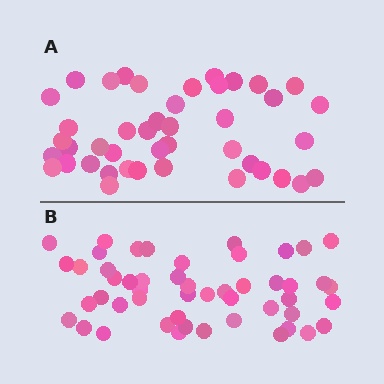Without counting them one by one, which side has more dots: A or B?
Region B (the bottom region) has more dots.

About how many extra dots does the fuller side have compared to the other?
Region B has roughly 8 or so more dots than region A.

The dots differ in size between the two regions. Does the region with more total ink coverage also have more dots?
No. Region A has more total ink coverage because its dots are larger, but region B actually contains more individual dots. Total area can be misleading — the number of items is what matters here.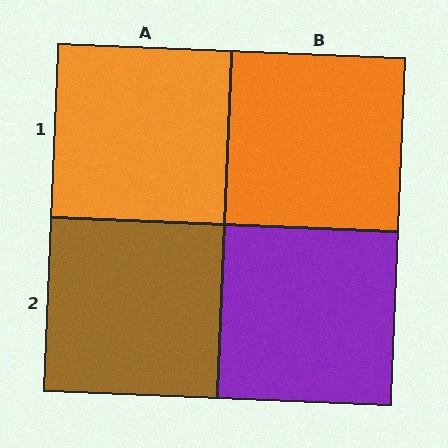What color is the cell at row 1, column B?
Orange.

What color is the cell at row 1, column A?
Orange.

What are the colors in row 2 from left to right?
Brown, purple.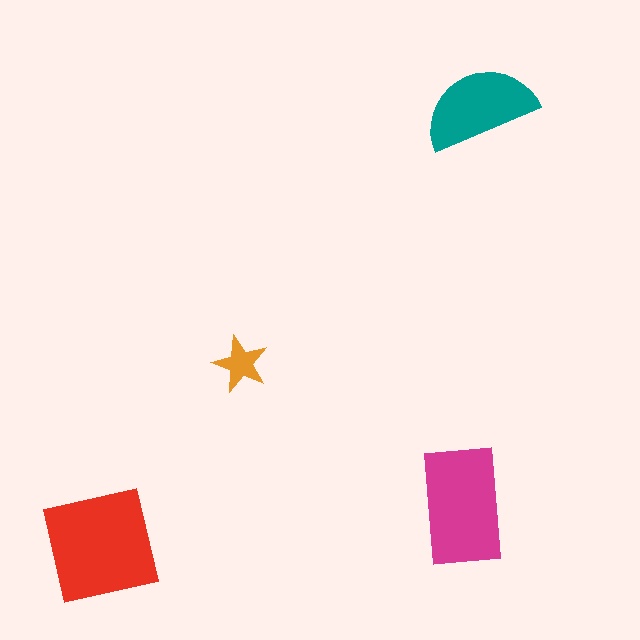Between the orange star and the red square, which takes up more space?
The red square.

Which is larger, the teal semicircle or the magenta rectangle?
The magenta rectangle.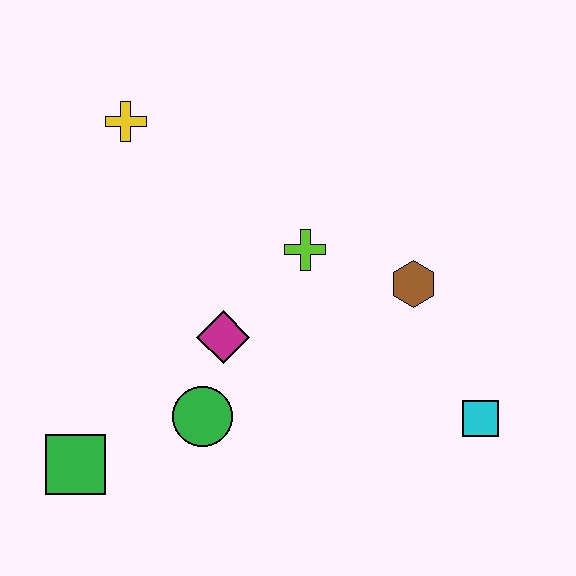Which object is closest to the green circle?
The magenta diamond is closest to the green circle.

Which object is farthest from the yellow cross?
The cyan square is farthest from the yellow cross.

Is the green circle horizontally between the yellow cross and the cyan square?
Yes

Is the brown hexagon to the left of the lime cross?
No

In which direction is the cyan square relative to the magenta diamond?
The cyan square is to the right of the magenta diamond.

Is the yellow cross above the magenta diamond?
Yes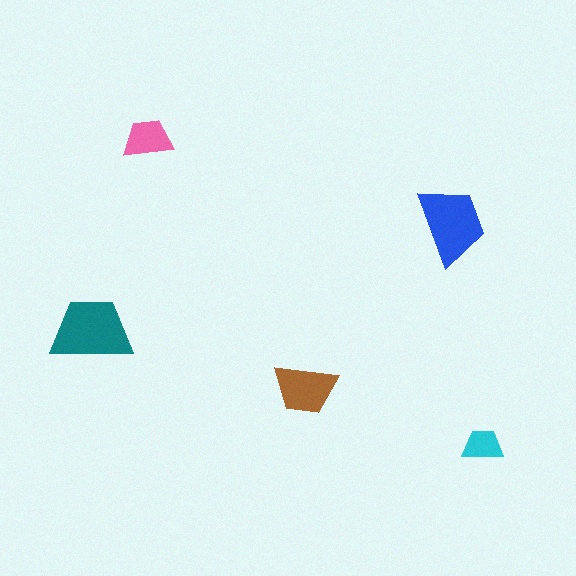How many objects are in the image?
There are 5 objects in the image.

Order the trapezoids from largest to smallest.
the teal one, the blue one, the brown one, the pink one, the cyan one.